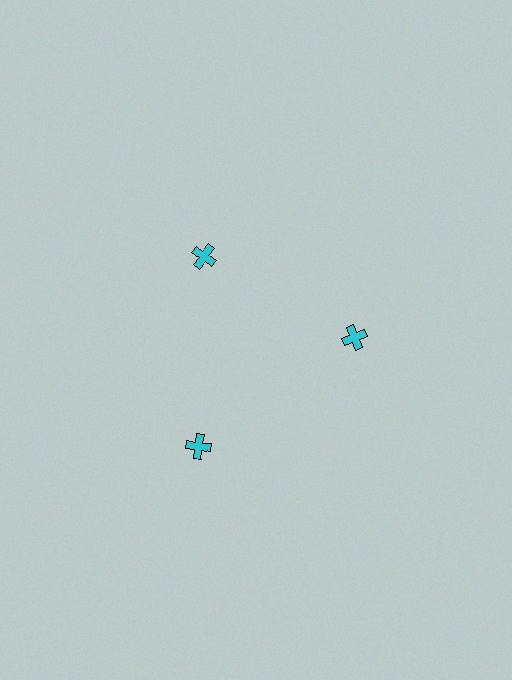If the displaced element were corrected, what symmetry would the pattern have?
It would have 3-fold rotational symmetry — the pattern would map onto itself every 120 degrees.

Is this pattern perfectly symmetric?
No. The 3 cyan crosses are arranged in a ring, but one element near the 7 o'clock position is pushed outward from the center, breaking the 3-fold rotational symmetry.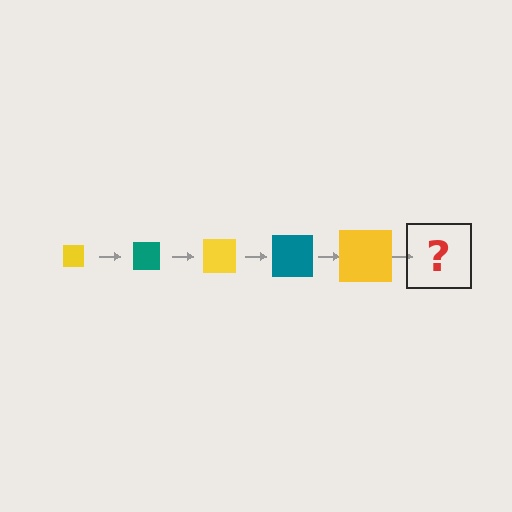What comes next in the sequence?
The next element should be a teal square, larger than the previous one.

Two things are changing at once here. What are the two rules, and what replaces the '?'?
The two rules are that the square grows larger each step and the color cycles through yellow and teal. The '?' should be a teal square, larger than the previous one.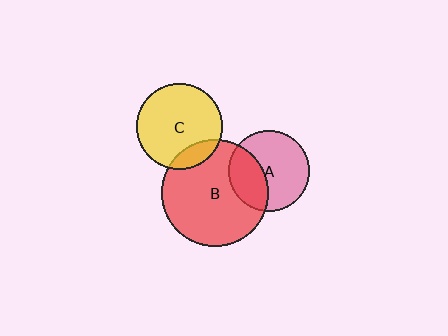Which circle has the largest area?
Circle B (red).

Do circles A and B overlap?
Yes.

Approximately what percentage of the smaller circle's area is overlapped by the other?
Approximately 35%.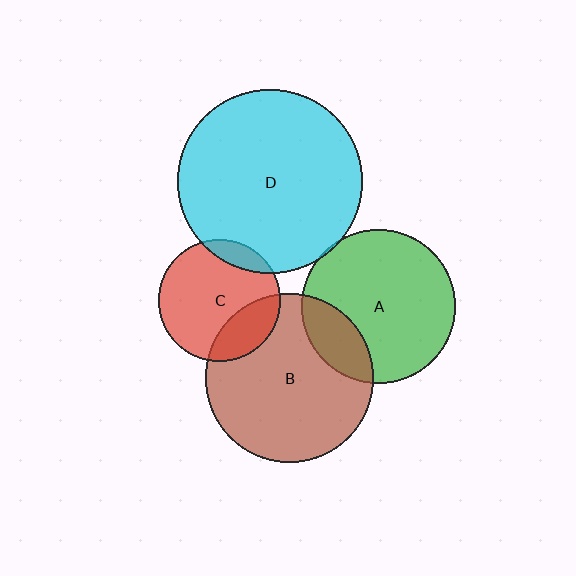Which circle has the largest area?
Circle D (cyan).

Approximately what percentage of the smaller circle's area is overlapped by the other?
Approximately 25%.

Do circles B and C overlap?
Yes.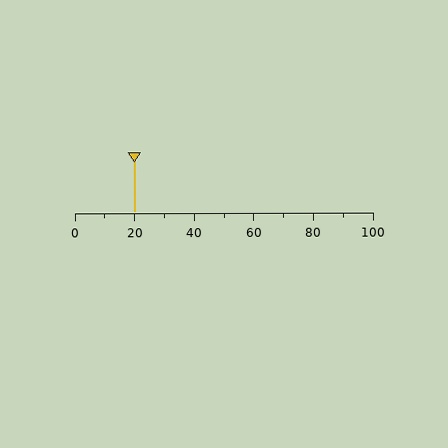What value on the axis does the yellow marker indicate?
The marker indicates approximately 20.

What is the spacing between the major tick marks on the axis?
The major ticks are spaced 20 apart.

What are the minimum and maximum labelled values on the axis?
The axis runs from 0 to 100.